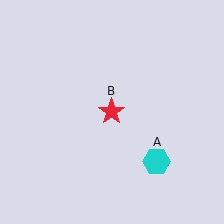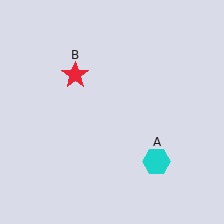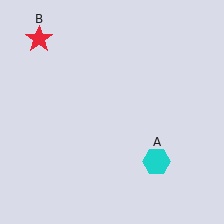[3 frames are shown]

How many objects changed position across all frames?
1 object changed position: red star (object B).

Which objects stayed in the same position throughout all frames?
Cyan hexagon (object A) remained stationary.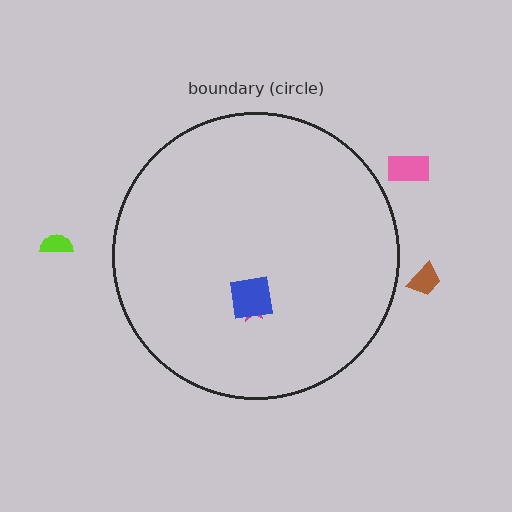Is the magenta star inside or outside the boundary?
Inside.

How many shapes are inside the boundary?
2 inside, 3 outside.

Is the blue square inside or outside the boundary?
Inside.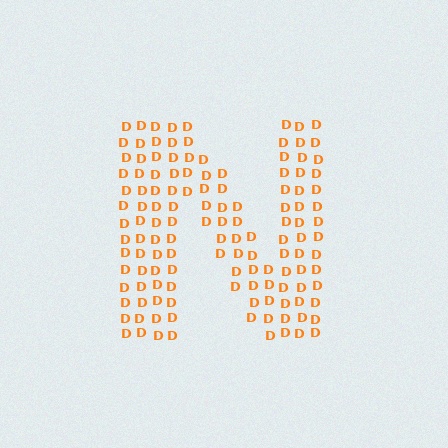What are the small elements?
The small elements are letter D's.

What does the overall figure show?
The overall figure shows the letter N.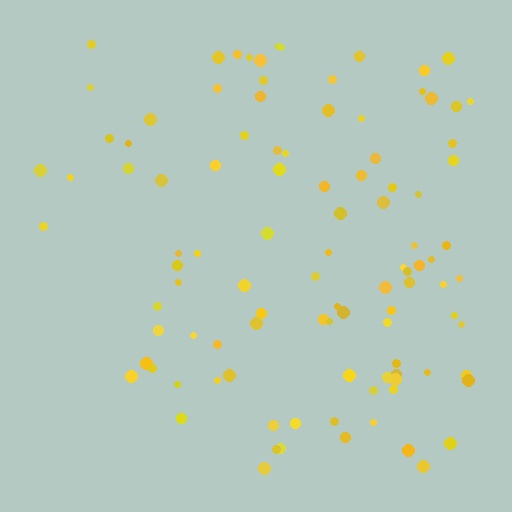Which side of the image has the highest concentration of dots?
The right.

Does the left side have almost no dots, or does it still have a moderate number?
Still a moderate number, just noticeably fewer than the right.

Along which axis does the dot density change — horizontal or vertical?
Horizontal.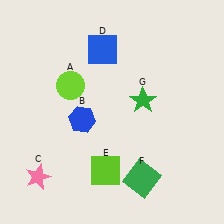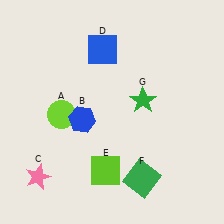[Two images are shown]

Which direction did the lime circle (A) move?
The lime circle (A) moved down.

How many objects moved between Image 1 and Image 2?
1 object moved between the two images.